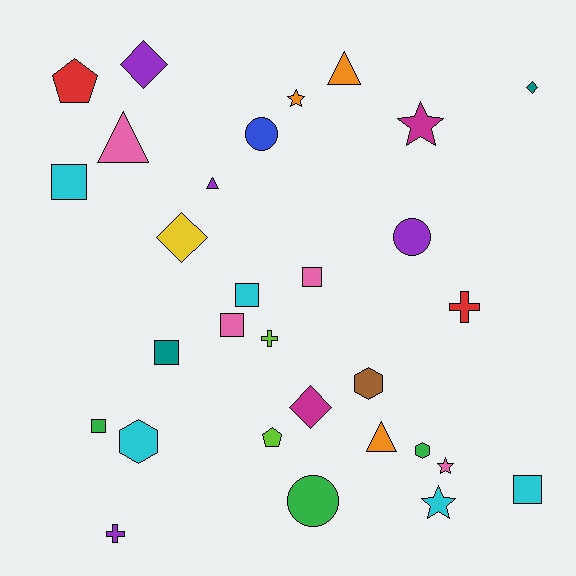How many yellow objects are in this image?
There is 1 yellow object.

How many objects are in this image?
There are 30 objects.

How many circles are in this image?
There are 3 circles.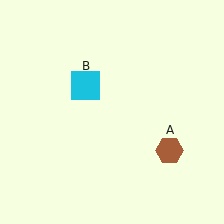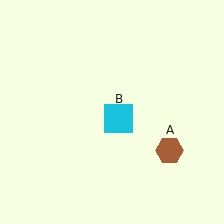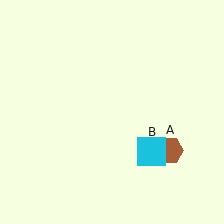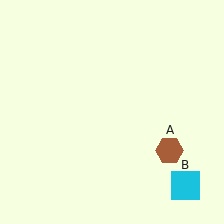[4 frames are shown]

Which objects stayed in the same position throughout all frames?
Brown hexagon (object A) remained stationary.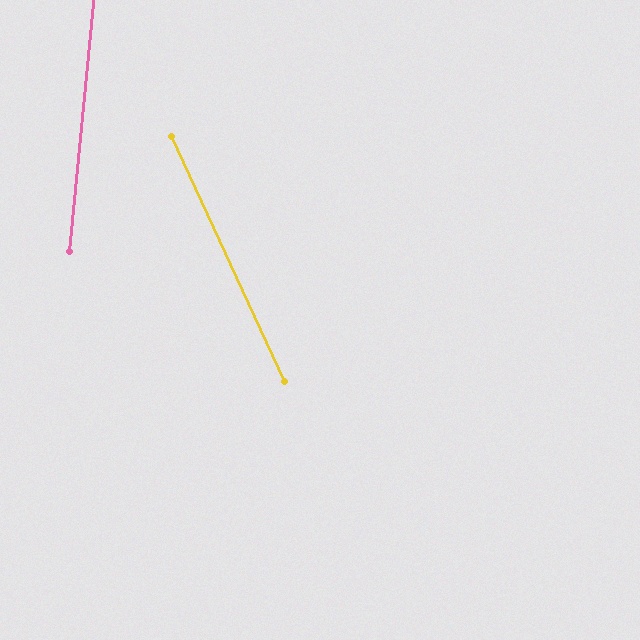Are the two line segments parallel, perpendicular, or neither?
Neither parallel nor perpendicular — they differ by about 30°.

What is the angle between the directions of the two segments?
Approximately 30 degrees.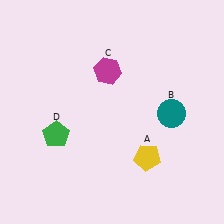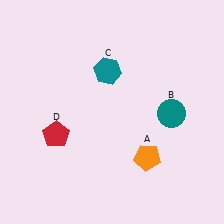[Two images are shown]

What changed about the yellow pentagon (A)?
In Image 1, A is yellow. In Image 2, it changed to orange.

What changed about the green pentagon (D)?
In Image 1, D is green. In Image 2, it changed to red.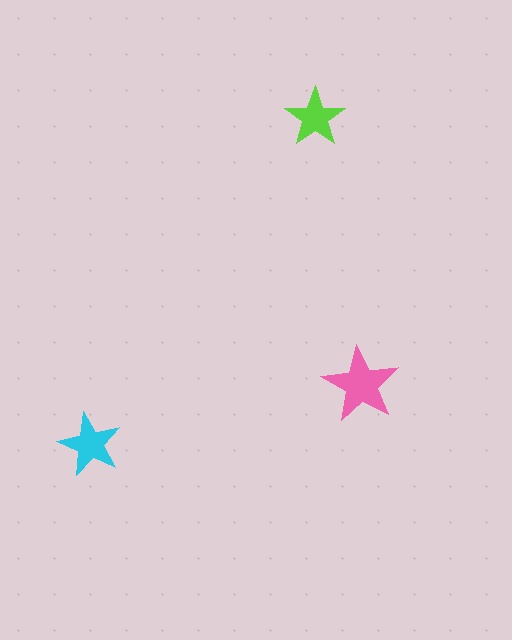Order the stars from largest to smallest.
the pink one, the cyan one, the lime one.